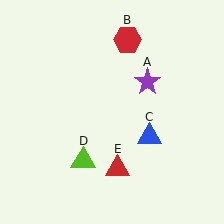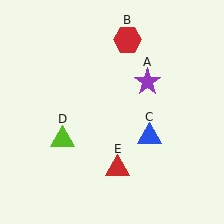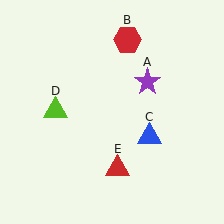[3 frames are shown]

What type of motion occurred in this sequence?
The lime triangle (object D) rotated clockwise around the center of the scene.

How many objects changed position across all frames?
1 object changed position: lime triangle (object D).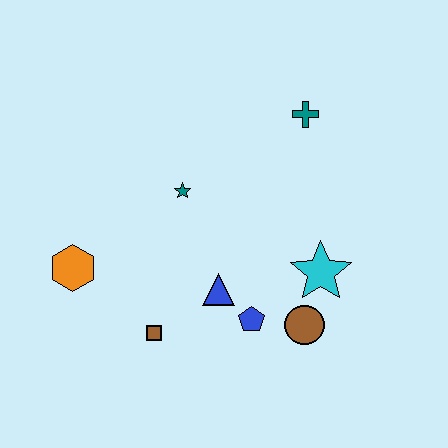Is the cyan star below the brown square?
No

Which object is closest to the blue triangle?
The blue pentagon is closest to the blue triangle.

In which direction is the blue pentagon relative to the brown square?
The blue pentagon is to the right of the brown square.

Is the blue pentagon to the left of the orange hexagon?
No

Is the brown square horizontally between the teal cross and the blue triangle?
No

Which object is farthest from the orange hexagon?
The teal cross is farthest from the orange hexagon.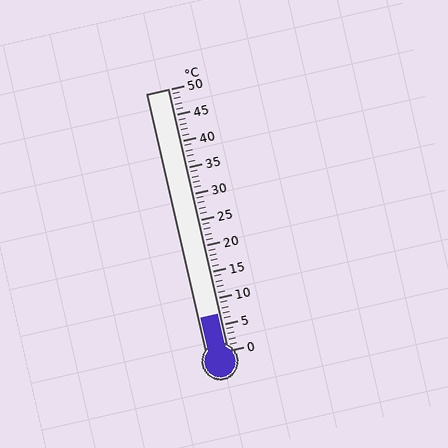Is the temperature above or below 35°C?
The temperature is below 35°C.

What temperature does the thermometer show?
The thermometer shows approximately 7°C.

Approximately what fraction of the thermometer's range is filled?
The thermometer is filled to approximately 15% of its range.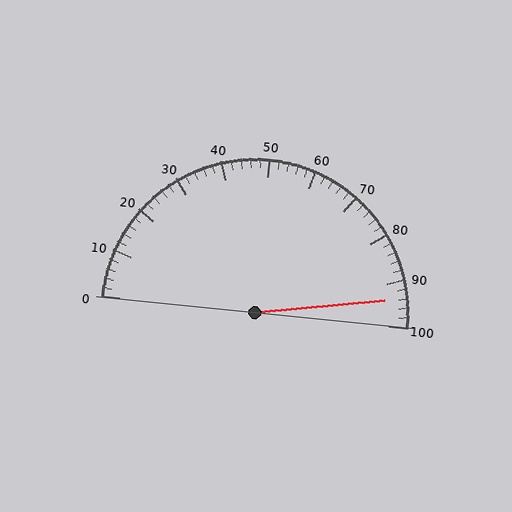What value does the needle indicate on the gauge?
The needle indicates approximately 94.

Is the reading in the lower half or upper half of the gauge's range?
The reading is in the upper half of the range (0 to 100).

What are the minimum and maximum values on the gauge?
The gauge ranges from 0 to 100.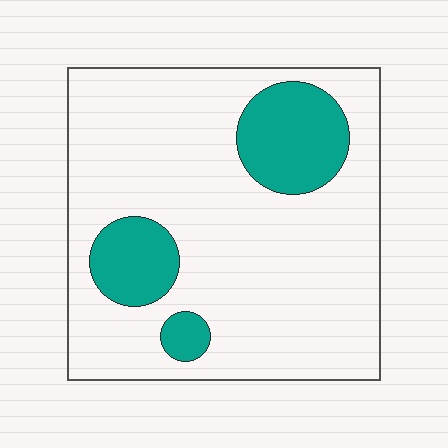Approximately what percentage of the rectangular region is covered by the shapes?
Approximately 20%.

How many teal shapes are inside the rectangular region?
3.